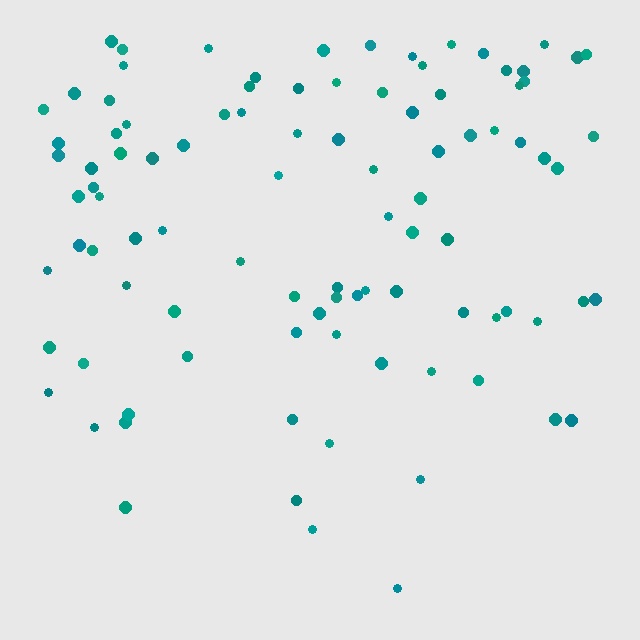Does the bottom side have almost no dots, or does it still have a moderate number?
Still a moderate number, just noticeably fewer than the top.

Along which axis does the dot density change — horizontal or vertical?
Vertical.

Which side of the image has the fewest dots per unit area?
The bottom.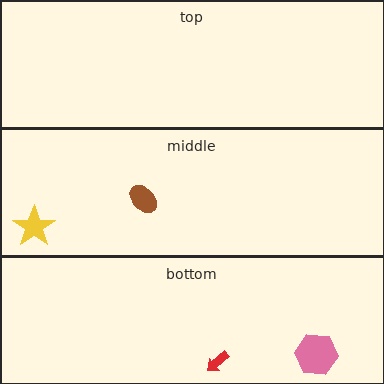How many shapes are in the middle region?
2.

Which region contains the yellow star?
The middle region.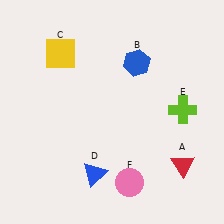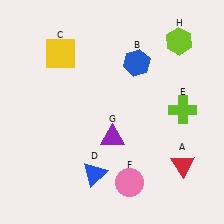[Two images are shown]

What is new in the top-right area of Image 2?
A lime hexagon (H) was added in the top-right area of Image 2.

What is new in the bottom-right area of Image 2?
A purple triangle (G) was added in the bottom-right area of Image 2.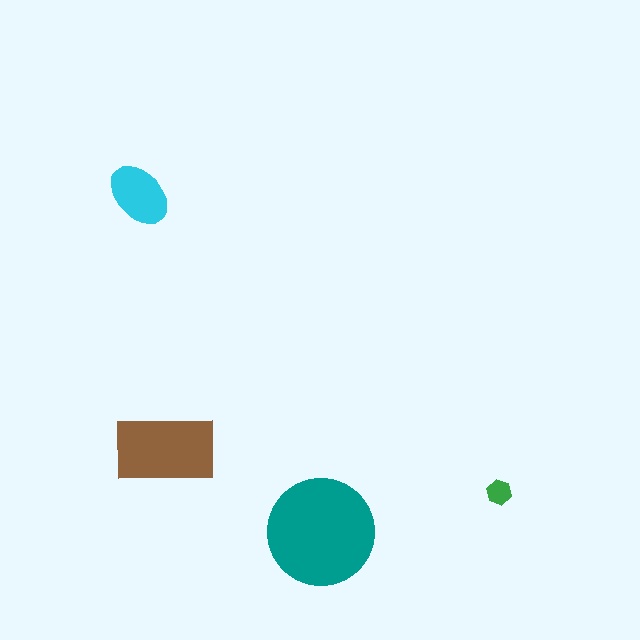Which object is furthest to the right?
The green hexagon is rightmost.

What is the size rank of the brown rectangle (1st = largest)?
2nd.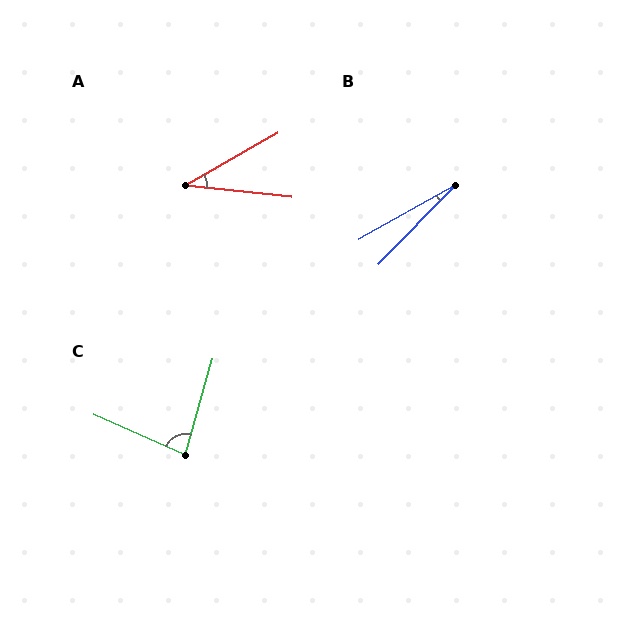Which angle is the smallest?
B, at approximately 16 degrees.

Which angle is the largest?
C, at approximately 82 degrees.